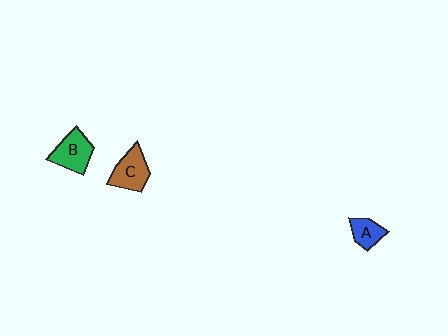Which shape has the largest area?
Shape B (green).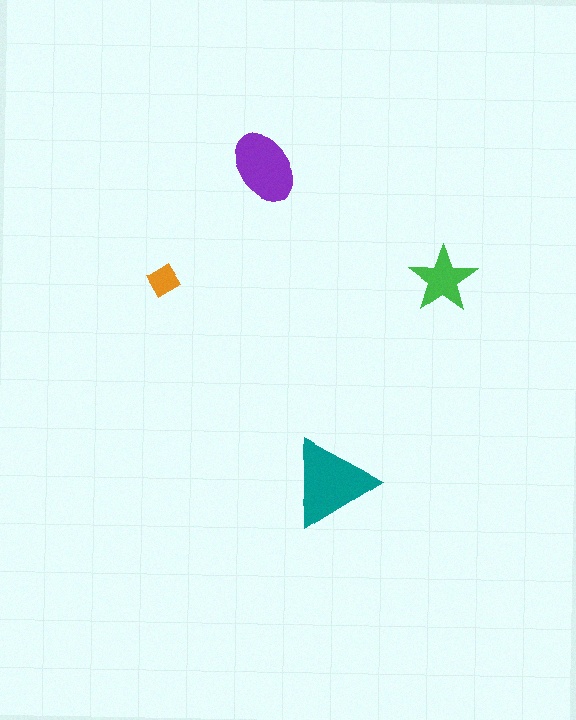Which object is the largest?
The teal triangle.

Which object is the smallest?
The orange diamond.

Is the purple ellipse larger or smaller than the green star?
Larger.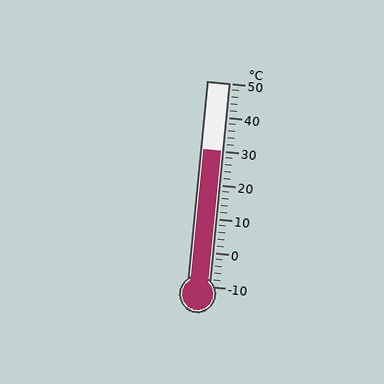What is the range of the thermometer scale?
The thermometer scale ranges from -10°C to 50°C.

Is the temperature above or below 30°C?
The temperature is at 30°C.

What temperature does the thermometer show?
The thermometer shows approximately 30°C.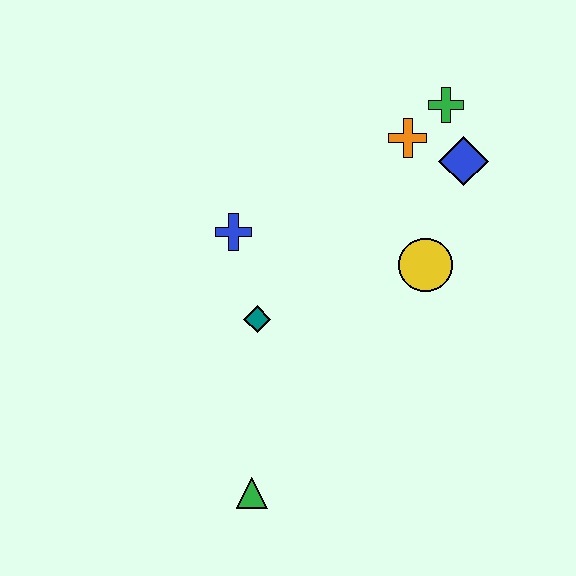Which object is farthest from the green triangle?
The green cross is farthest from the green triangle.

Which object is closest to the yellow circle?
The blue diamond is closest to the yellow circle.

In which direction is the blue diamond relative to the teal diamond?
The blue diamond is to the right of the teal diamond.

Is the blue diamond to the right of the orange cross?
Yes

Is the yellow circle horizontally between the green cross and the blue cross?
Yes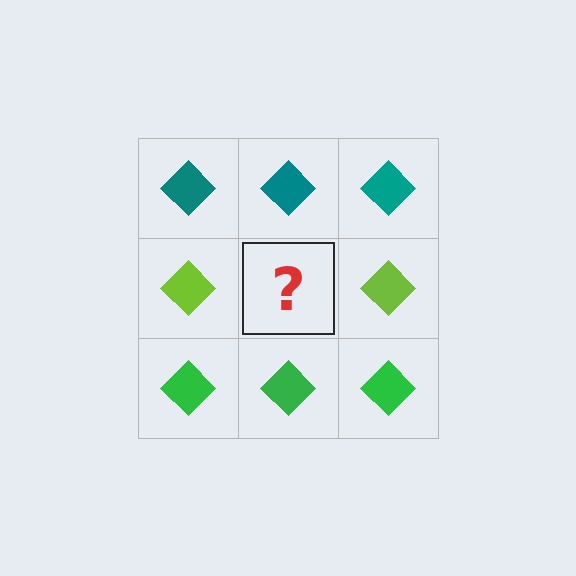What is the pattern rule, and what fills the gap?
The rule is that each row has a consistent color. The gap should be filled with a lime diamond.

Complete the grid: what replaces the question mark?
The question mark should be replaced with a lime diamond.